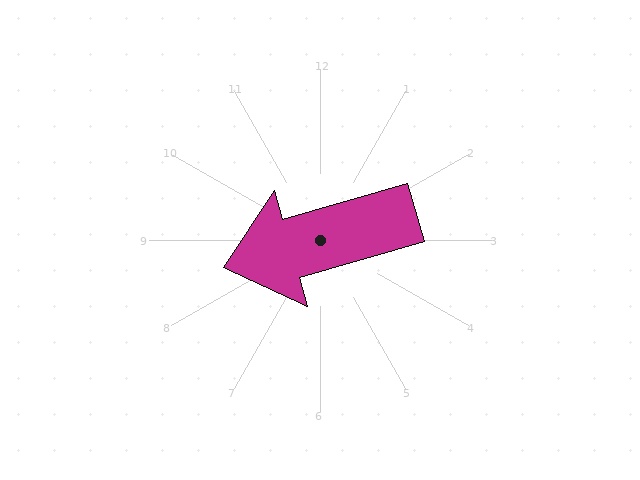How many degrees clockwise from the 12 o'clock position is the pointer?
Approximately 254 degrees.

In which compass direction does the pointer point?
West.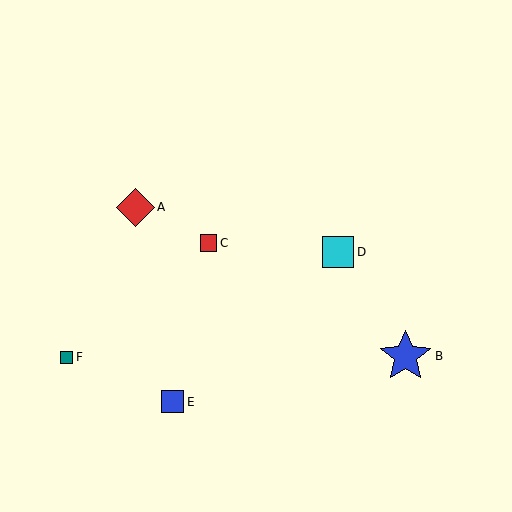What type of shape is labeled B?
Shape B is a blue star.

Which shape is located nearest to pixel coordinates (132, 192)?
The red diamond (labeled A) at (136, 207) is nearest to that location.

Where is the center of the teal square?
The center of the teal square is at (67, 357).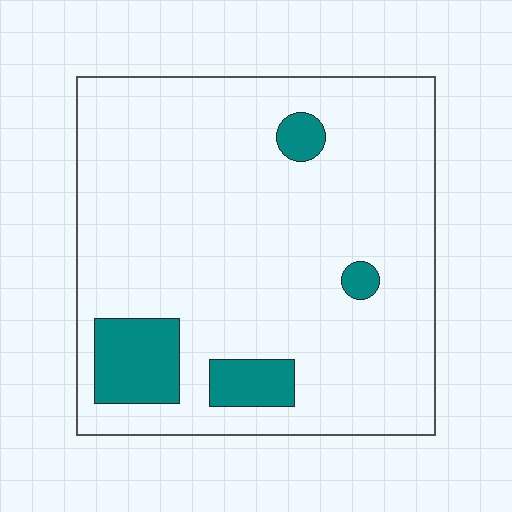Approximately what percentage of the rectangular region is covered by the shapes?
Approximately 10%.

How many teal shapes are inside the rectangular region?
4.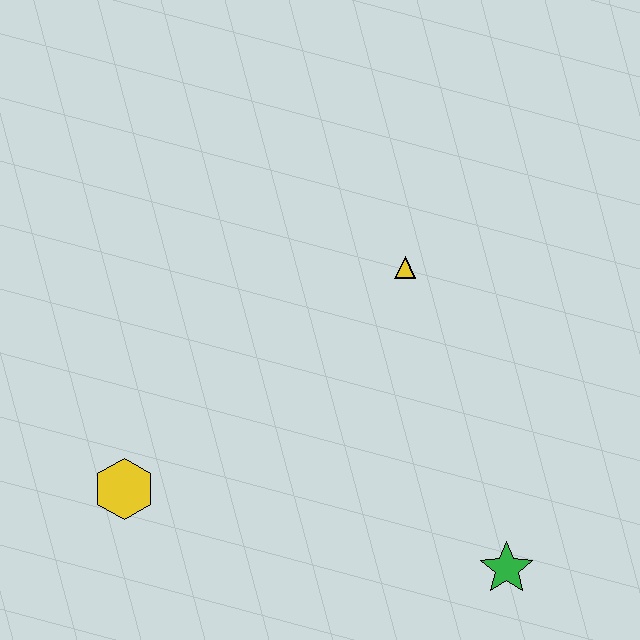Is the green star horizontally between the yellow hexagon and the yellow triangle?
No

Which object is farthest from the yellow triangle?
The yellow hexagon is farthest from the yellow triangle.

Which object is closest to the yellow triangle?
The green star is closest to the yellow triangle.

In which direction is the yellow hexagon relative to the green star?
The yellow hexagon is to the left of the green star.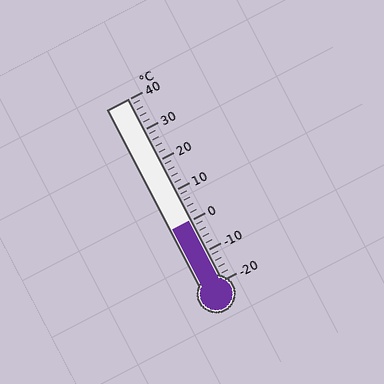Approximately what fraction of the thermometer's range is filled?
The thermometer is filled to approximately 35% of its range.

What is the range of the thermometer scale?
The thermometer scale ranges from -20°C to 40°C.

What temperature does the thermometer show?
The thermometer shows approximately 0°C.